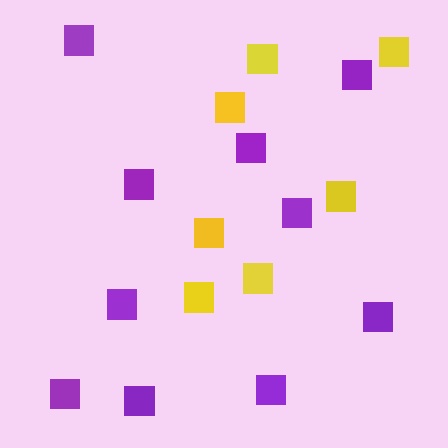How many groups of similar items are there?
There are 2 groups: one group of purple squares (10) and one group of yellow squares (7).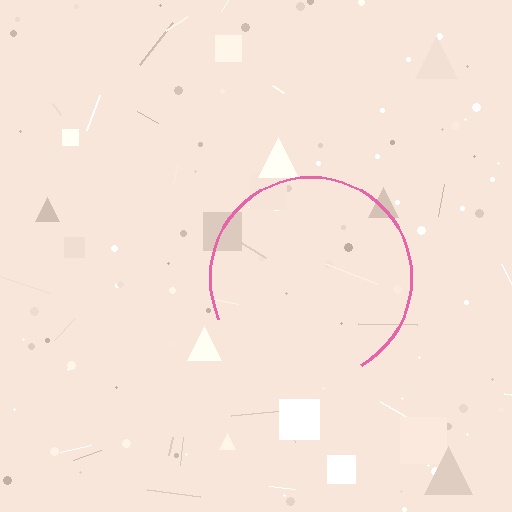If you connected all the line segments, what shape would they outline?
They would outline a circle.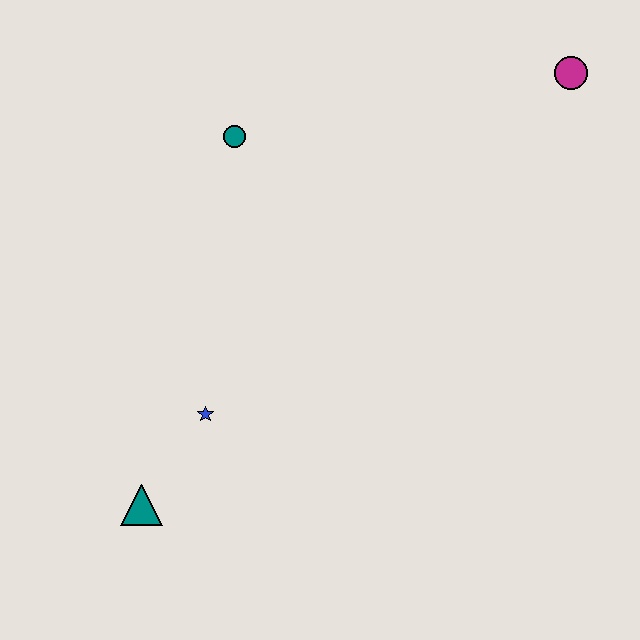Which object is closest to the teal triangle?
The blue star is closest to the teal triangle.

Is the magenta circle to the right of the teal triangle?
Yes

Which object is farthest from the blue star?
The magenta circle is farthest from the blue star.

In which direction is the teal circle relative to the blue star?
The teal circle is above the blue star.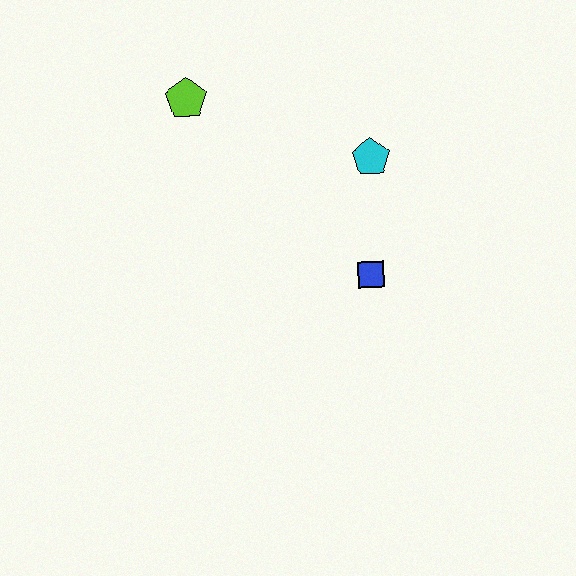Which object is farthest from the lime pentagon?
The blue square is farthest from the lime pentagon.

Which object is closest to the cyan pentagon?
The blue square is closest to the cyan pentagon.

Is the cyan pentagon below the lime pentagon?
Yes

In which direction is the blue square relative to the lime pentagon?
The blue square is below the lime pentagon.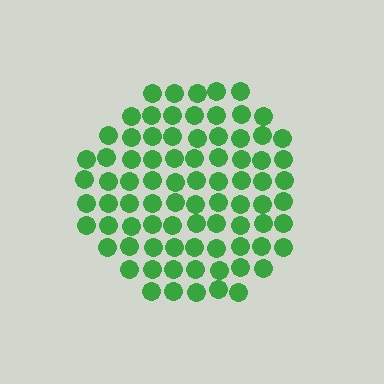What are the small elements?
The small elements are circles.